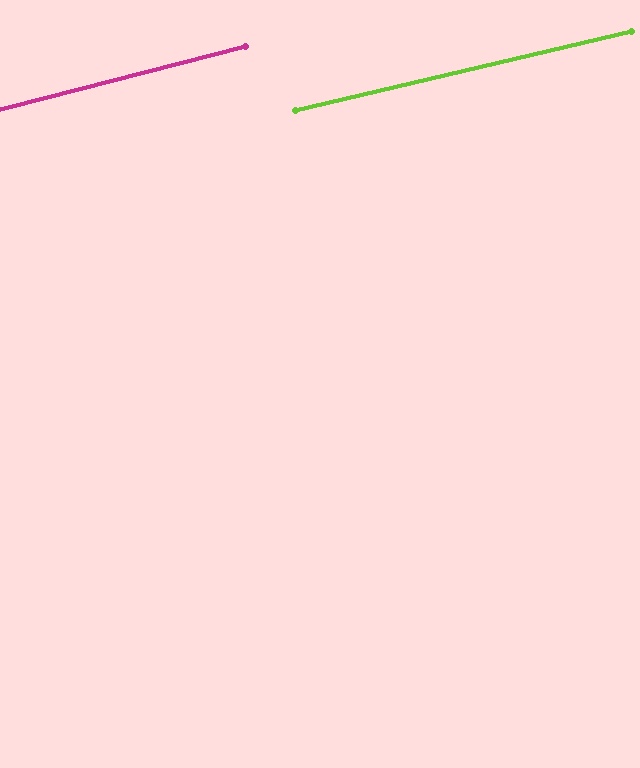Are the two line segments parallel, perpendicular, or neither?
Parallel — their directions differ by only 1.3°.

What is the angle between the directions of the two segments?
Approximately 1 degree.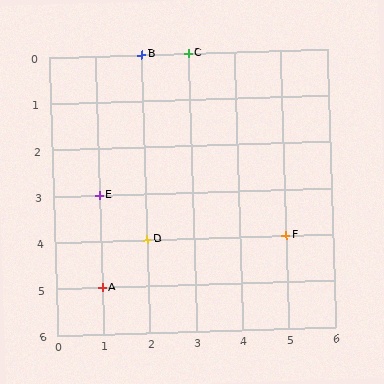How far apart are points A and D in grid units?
Points A and D are 1 column and 1 row apart (about 1.4 grid units diagonally).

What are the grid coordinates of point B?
Point B is at grid coordinates (2, 0).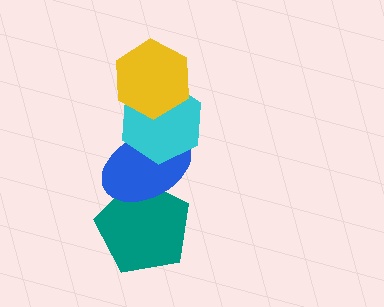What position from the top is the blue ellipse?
The blue ellipse is 3rd from the top.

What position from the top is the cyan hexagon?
The cyan hexagon is 2nd from the top.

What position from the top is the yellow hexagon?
The yellow hexagon is 1st from the top.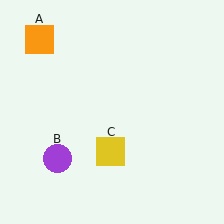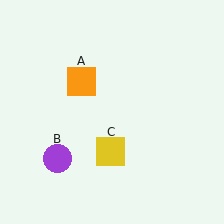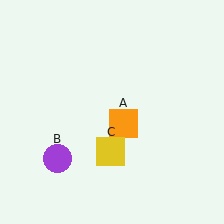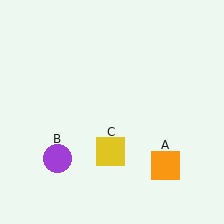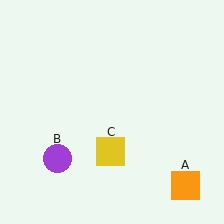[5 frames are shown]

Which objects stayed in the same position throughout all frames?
Purple circle (object B) and yellow square (object C) remained stationary.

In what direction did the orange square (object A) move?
The orange square (object A) moved down and to the right.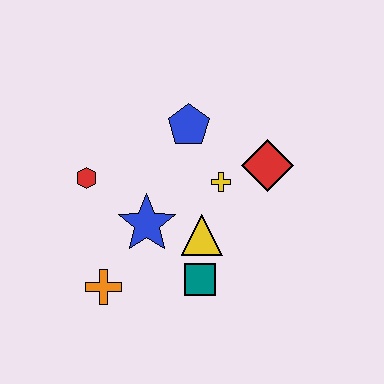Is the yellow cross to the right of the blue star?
Yes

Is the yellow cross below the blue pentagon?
Yes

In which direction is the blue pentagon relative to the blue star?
The blue pentagon is above the blue star.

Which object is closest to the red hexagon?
The blue star is closest to the red hexagon.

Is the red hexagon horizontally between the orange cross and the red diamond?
No